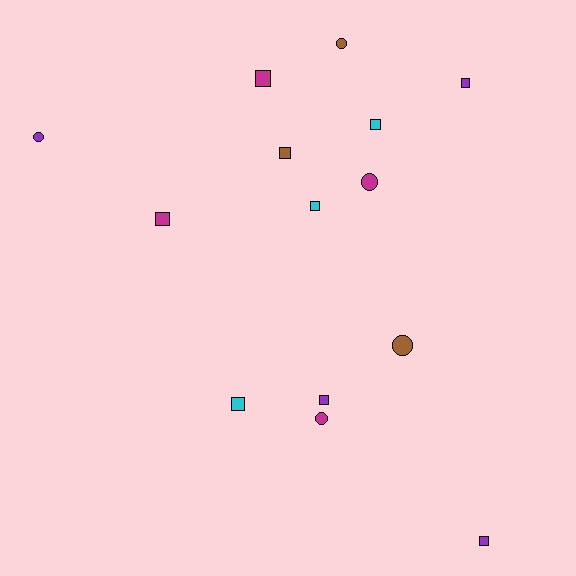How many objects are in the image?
There are 14 objects.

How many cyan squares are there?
There are 3 cyan squares.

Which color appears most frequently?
Purple, with 4 objects.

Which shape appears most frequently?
Square, with 9 objects.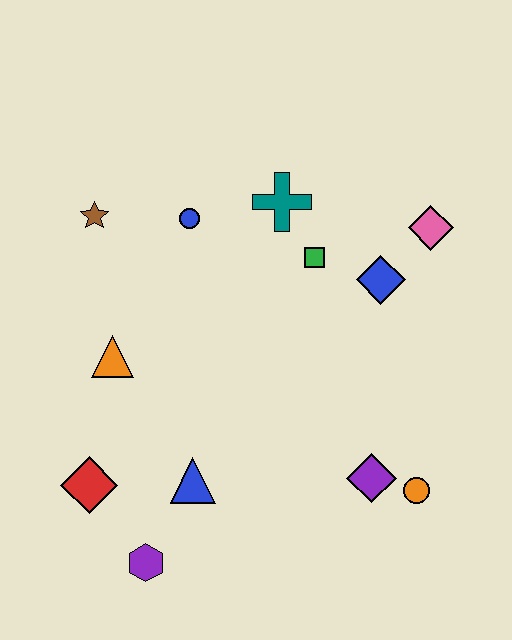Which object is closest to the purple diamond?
The orange circle is closest to the purple diamond.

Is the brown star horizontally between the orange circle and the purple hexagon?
No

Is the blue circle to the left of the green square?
Yes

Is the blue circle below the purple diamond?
No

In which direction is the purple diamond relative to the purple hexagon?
The purple diamond is to the right of the purple hexagon.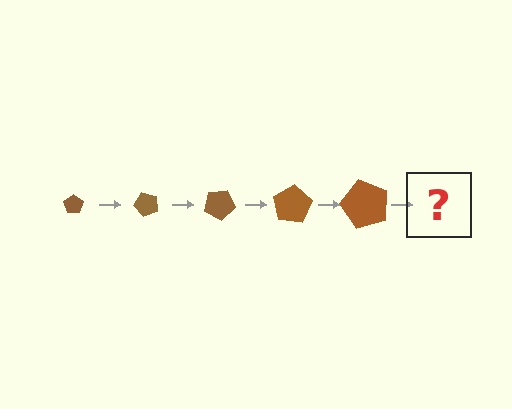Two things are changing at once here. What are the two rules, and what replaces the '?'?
The two rules are that the pentagon grows larger each step and it rotates 50 degrees each step. The '?' should be a pentagon, larger than the previous one and rotated 250 degrees from the start.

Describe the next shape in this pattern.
It should be a pentagon, larger than the previous one and rotated 250 degrees from the start.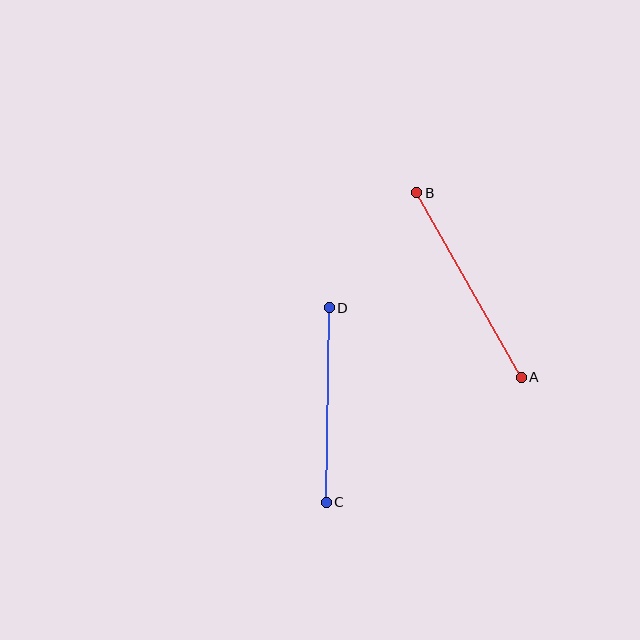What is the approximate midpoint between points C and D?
The midpoint is at approximately (328, 405) pixels.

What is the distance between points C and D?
The distance is approximately 194 pixels.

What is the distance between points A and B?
The distance is approximately 212 pixels.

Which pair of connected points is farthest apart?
Points A and B are farthest apart.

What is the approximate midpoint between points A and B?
The midpoint is at approximately (469, 285) pixels.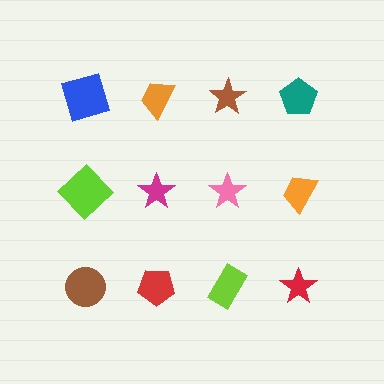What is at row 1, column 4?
A teal pentagon.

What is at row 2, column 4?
An orange trapezoid.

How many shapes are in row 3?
4 shapes.